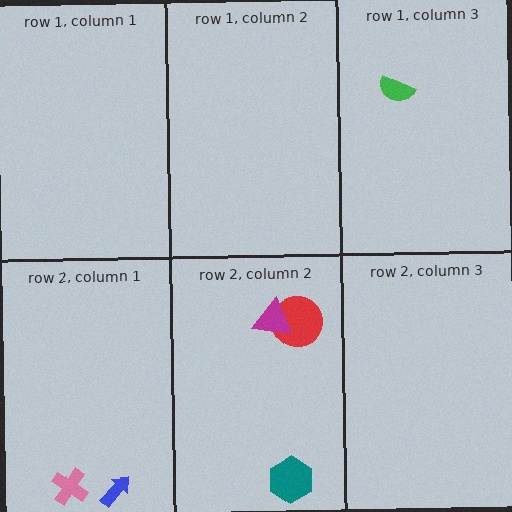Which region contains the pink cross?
The row 2, column 1 region.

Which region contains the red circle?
The row 2, column 2 region.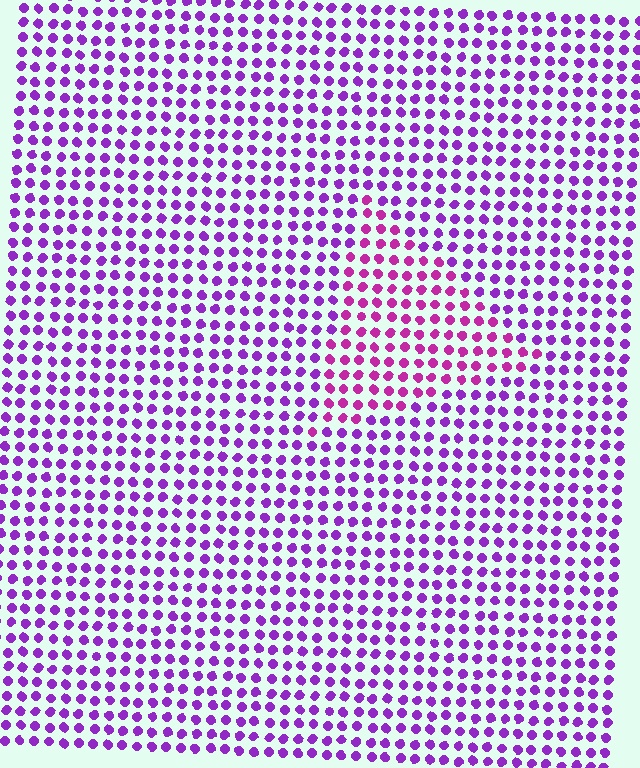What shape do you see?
I see a triangle.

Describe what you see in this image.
The image is filled with small purple elements in a uniform arrangement. A triangle-shaped region is visible where the elements are tinted to a slightly different hue, forming a subtle color boundary.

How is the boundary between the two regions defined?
The boundary is defined purely by a slight shift in hue (about 31 degrees). Spacing, size, and orientation are identical on both sides.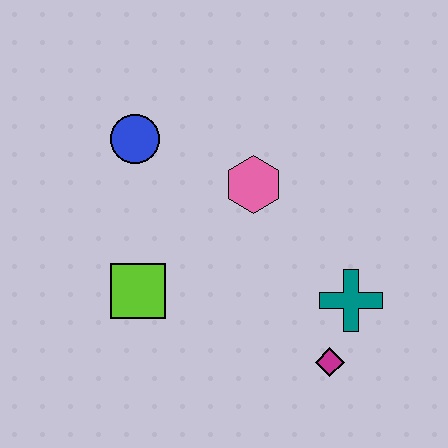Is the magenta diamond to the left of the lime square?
No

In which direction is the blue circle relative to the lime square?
The blue circle is above the lime square.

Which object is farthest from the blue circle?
The magenta diamond is farthest from the blue circle.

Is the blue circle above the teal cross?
Yes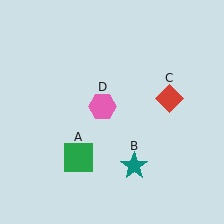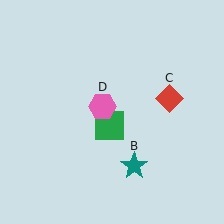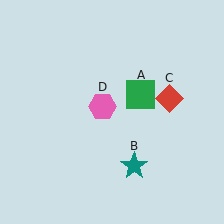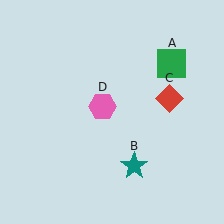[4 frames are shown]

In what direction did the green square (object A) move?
The green square (object A) moved up and to the right.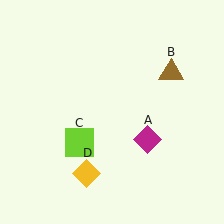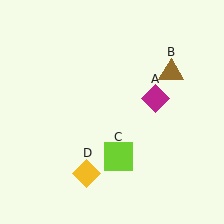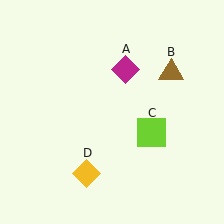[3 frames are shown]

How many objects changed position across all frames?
2 objects changed position: magenta diamond (object A), lime square (object C).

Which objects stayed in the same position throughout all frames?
Brown triangle (object B) and yellow diamond (object D) remained stationary.